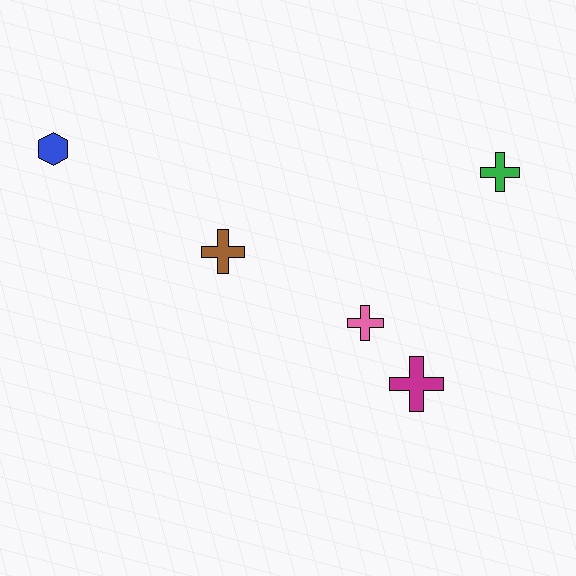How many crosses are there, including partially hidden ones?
There are 4 crosses.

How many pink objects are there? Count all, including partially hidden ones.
There is 1 pink object.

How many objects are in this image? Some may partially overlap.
There are 5 objects.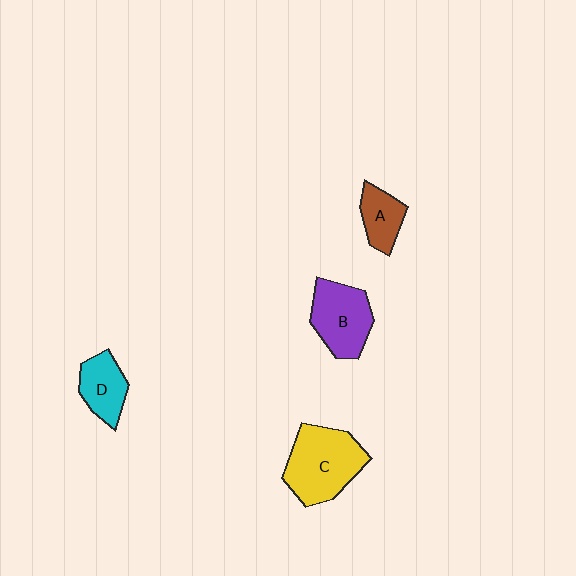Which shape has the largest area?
Shape C (yellow).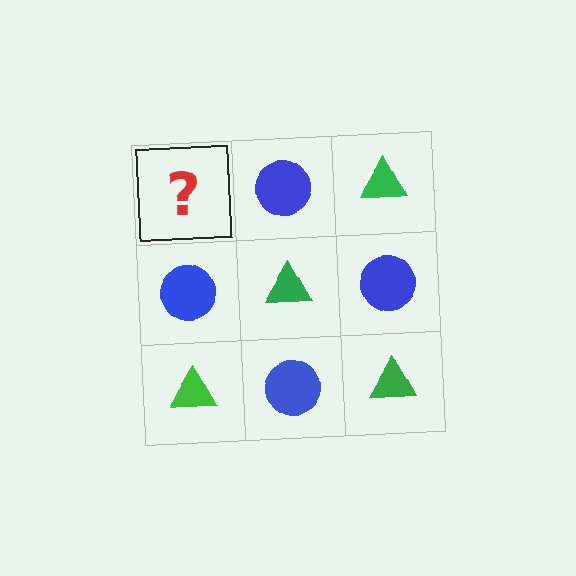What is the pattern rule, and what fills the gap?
The rule is that it alternates green triangle and blue circle in a checkerboard pattern. The gap should be filled with a green triangle.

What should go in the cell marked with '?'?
The missing cell should contain a green triangle.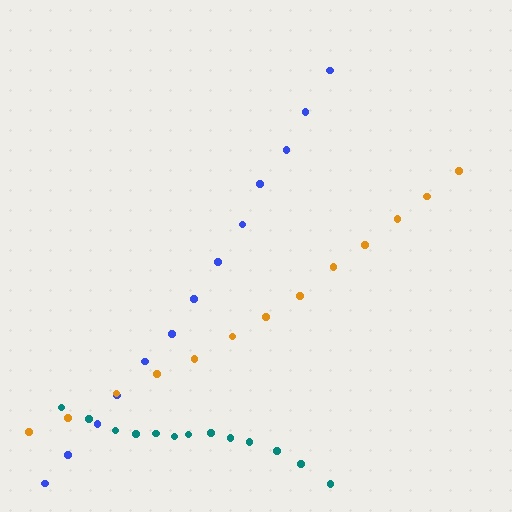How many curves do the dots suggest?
There are 3 distinct paths.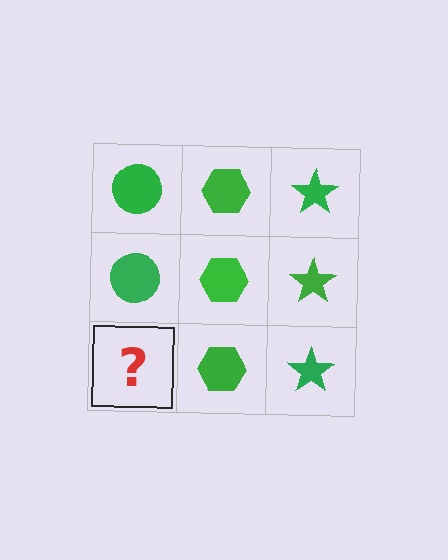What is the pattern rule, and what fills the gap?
The rule is that each column has a consistent shape. The gap should be filled with a green circle.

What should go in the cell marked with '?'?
The missing cell should contain a green circle.